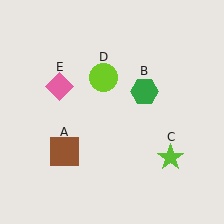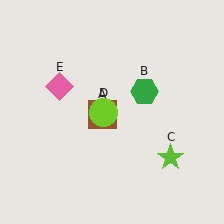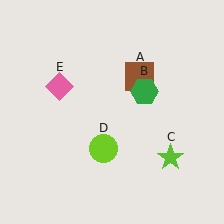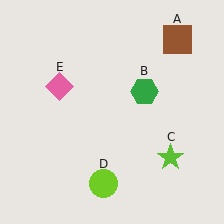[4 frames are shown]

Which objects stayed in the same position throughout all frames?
Green hexagon (object B) and lime star (object C) and pink diamond (object E) remained stationary.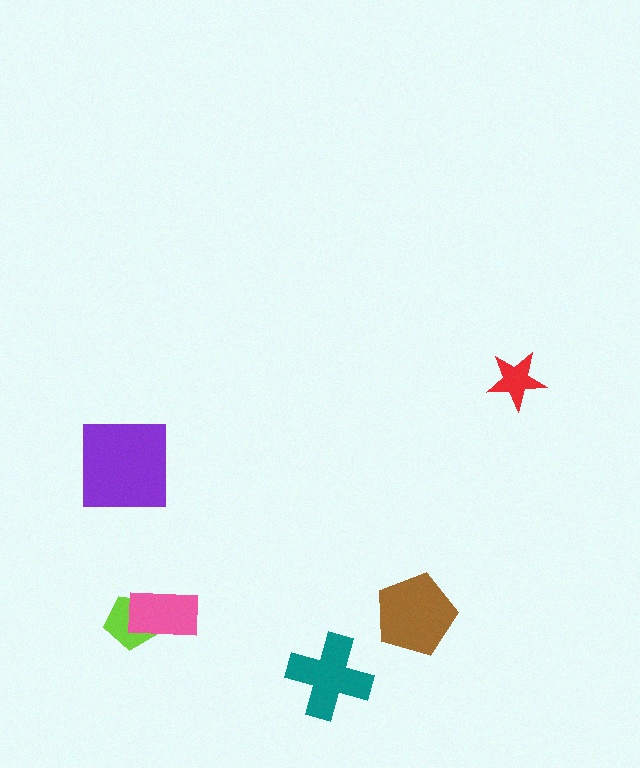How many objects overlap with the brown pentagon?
0 objects overlap with the brown pentagon.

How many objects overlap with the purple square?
0 objects overlap with the purple square.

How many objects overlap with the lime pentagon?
1 object overlaps with the lime pentagon.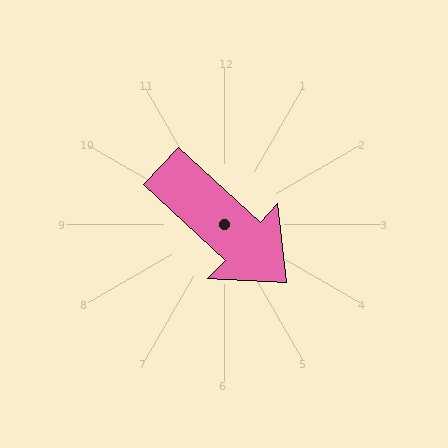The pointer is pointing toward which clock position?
Roughly 4 o'clock.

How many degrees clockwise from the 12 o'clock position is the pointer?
Approximately 133 degrees.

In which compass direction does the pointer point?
Southeast.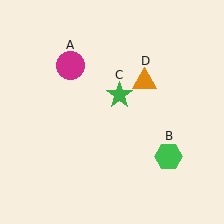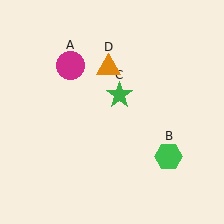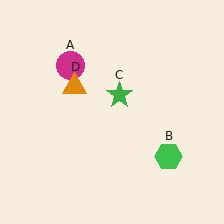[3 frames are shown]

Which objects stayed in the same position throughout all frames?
Magenta circle (object A) and green hexagon (object B) and green star (object C) remained stationary.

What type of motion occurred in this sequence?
The orange triangle (object D) rotated counterclockwise around the center of the scene.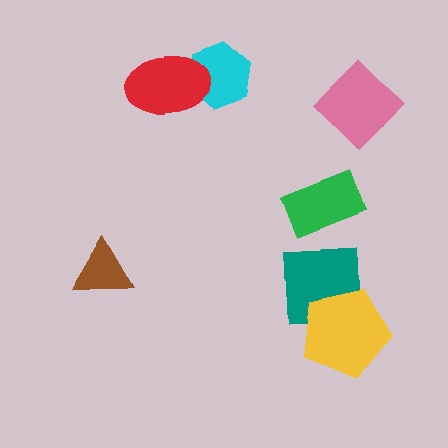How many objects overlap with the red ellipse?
1 object overlaps with the red ellipse.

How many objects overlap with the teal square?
1 object overlaps with the teal square.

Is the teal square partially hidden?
Yes, it is partially covered by another shape.